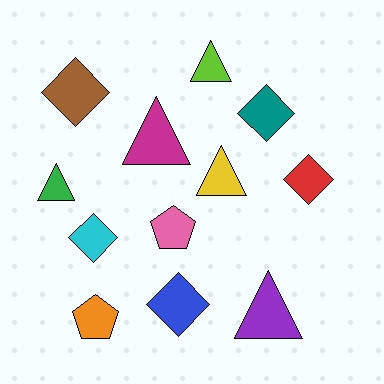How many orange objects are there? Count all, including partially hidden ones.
There is 1 orange object.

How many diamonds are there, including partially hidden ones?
There are 5 diamonds.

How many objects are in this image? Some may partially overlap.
There are 12 objects.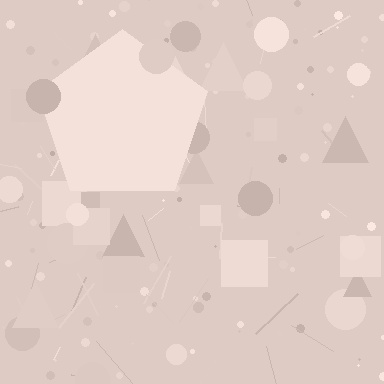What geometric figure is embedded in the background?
A pentagon is embedded in the background.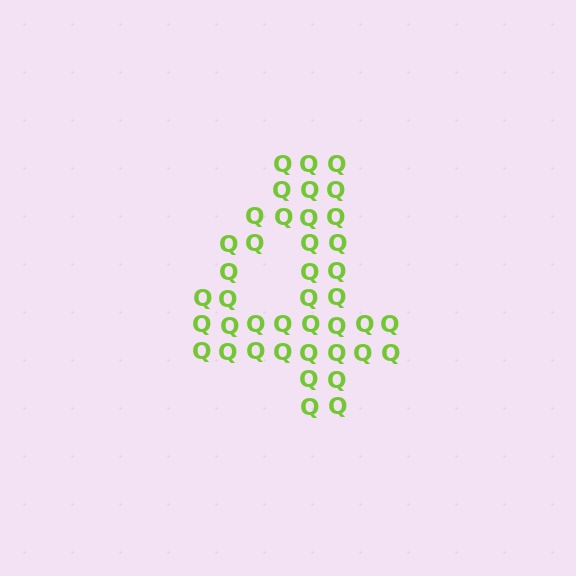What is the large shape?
The large shape is the digit 4.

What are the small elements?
The small elements are letter Q's.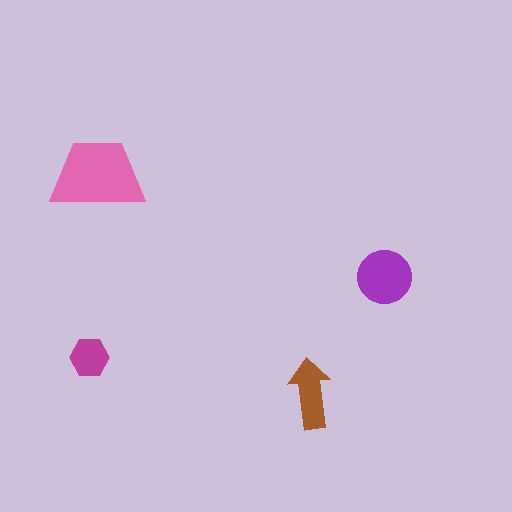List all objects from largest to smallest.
The pink trapezoid, the purple circle, the brown arrow, the magenta hexagon.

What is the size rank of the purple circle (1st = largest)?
2nd.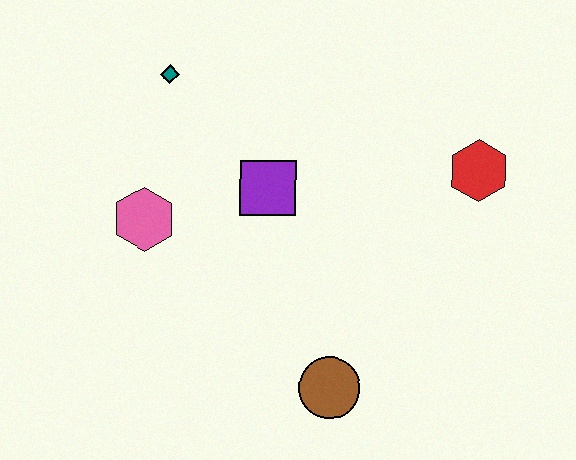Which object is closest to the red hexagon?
The purple square is closest to the red hexagon.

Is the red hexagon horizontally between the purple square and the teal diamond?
No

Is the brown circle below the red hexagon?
Yes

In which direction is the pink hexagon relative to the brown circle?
The pink hexagon is to the left of the brown circle.